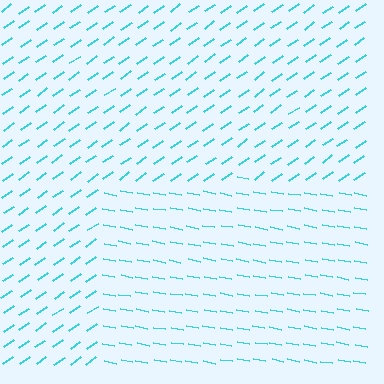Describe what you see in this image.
The image is filled with small cyan line segments. A rectangle region in the image has lines oriented differently from the surrounding lines, creating a visible texture boundary.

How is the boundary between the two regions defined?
The boundary is defined purely by a change in line orientation (approximately 45 degrees difference). All lines are the same color and thickness.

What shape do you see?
I see a rectangle.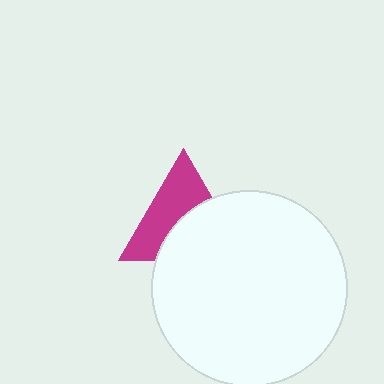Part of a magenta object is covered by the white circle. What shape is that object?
It is a triangle.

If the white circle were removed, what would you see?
You would see the complete magenta triangle.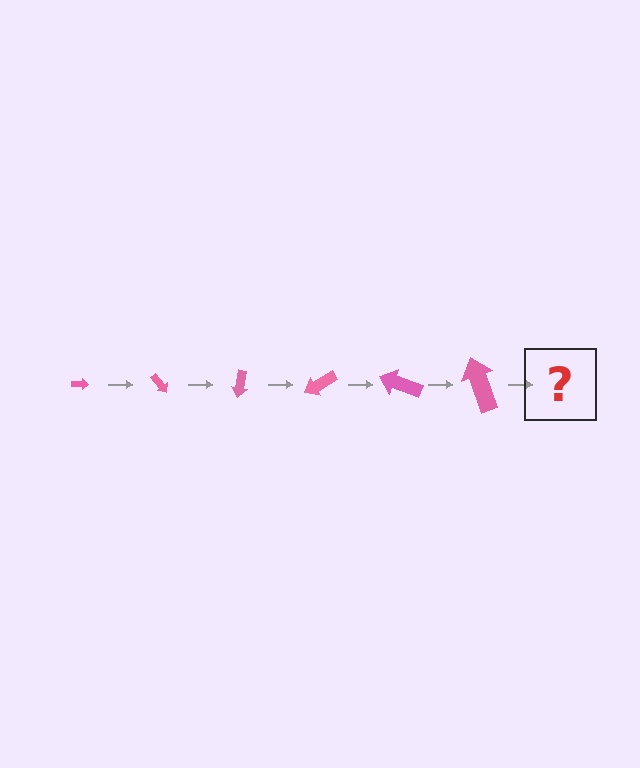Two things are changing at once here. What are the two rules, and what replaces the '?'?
The two rules are that the arrow grows larger each step and it rotates 50 degrees each step. The '?' should be an arrow, larger than the previous one and rotated 300 degrees from the start.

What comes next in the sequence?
The next element should be an arrow, larger than the previous one and rotated 300 degrees from the start.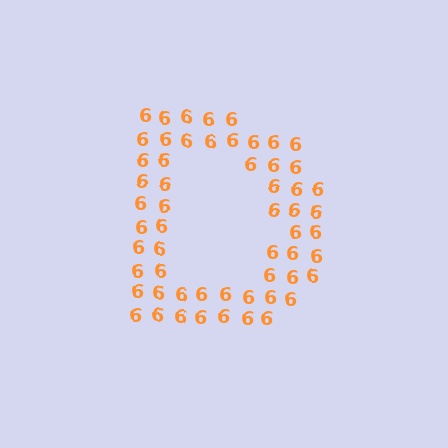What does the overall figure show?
The overall figure shows the letter D.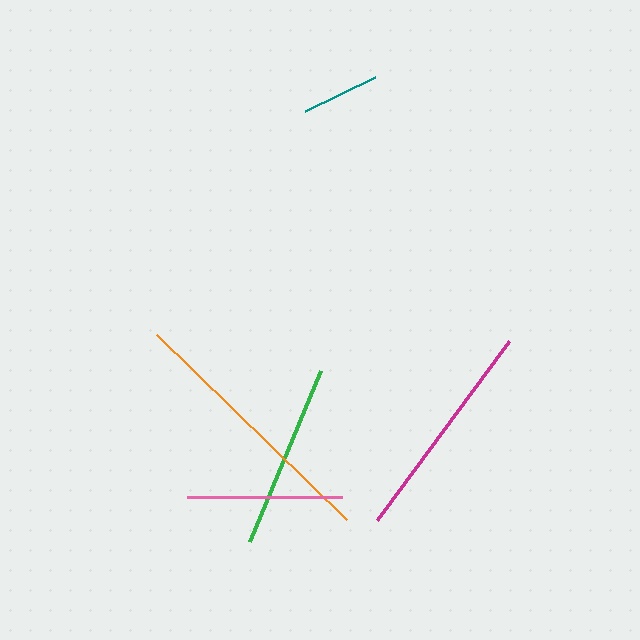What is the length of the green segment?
The green segment is approximately 185 pixels long.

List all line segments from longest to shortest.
From longest to shortest: orange, magenta, green, pink, teal.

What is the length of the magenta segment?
The magenta segment is approximately 223 pixels long.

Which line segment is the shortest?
The teal line is the shortest at approximately 78 pixels.